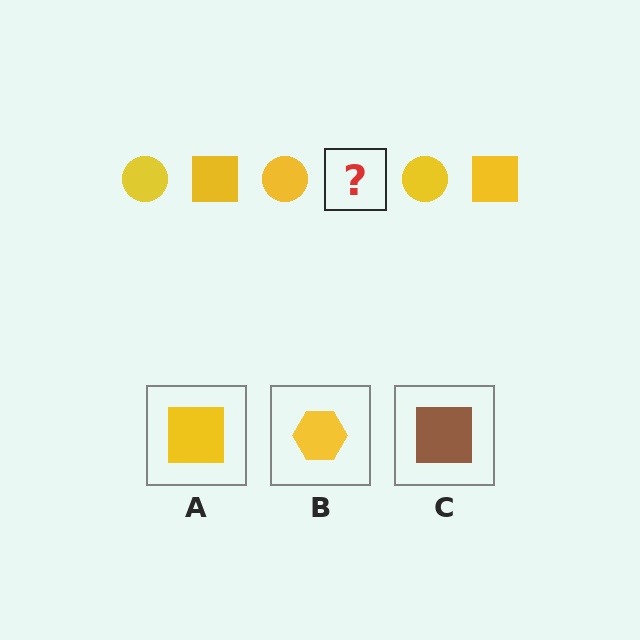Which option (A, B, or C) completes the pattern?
A.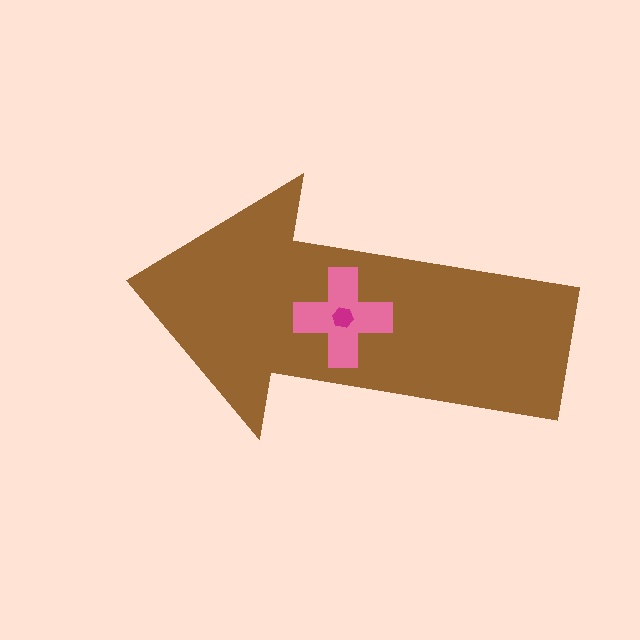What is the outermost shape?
The brown arrow.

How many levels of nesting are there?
3.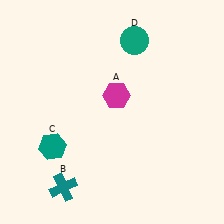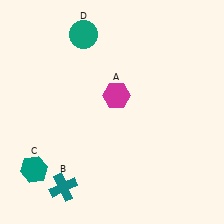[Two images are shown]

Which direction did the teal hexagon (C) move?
The teal hexagon (C) moved down.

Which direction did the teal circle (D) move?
The teal circle (D) moved left.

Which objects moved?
The objects that moved are: the teal hexagon (C), the teal circle (D).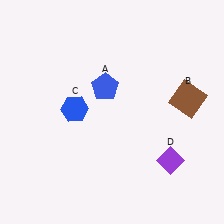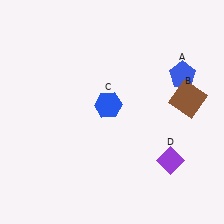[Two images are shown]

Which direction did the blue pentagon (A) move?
The blue pentagon (A) moved right.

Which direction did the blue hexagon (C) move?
The blue hexagon (C) moved right.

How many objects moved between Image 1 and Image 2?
2 objects moved between the two images.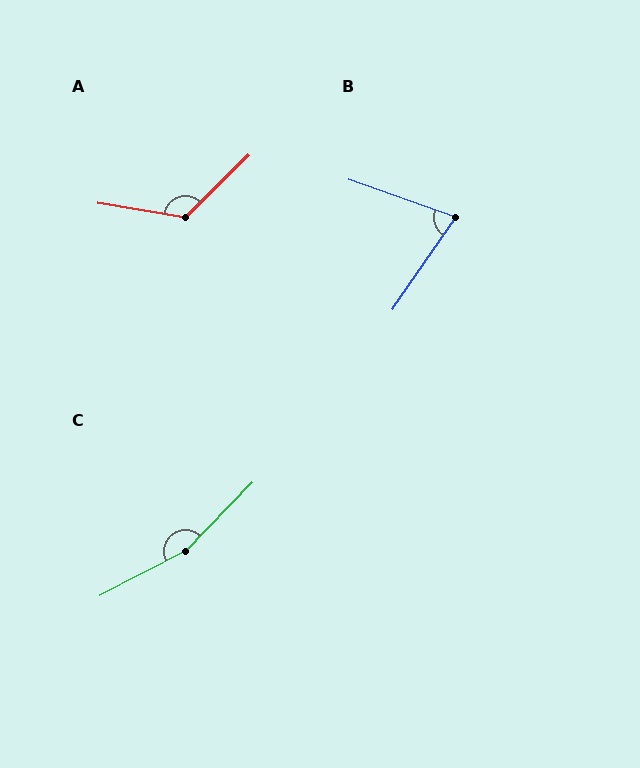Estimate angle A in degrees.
Approximately 126 degrees.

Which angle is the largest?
C, at approximately 162 degrees.